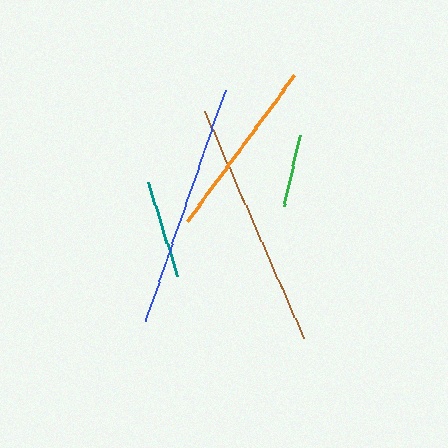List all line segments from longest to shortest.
From longest to shortest: brown, blue, orange, teal, green.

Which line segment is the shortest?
The green line is the shortest at approximately 73 pixels.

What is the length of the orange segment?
The orange segment is approximately 182 pixels long.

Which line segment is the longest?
The brown line is the longest at approximately 247 pixels.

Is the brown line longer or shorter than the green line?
The brown line is longer than the green line.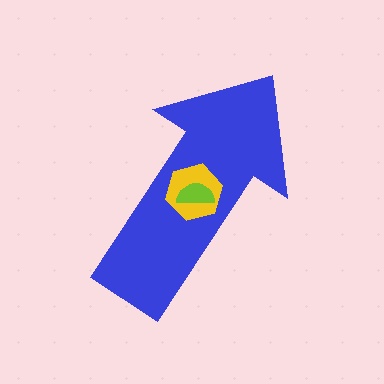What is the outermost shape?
The blue arrow.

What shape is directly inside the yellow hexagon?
The lime semicircle.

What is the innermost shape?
The lime semicircle.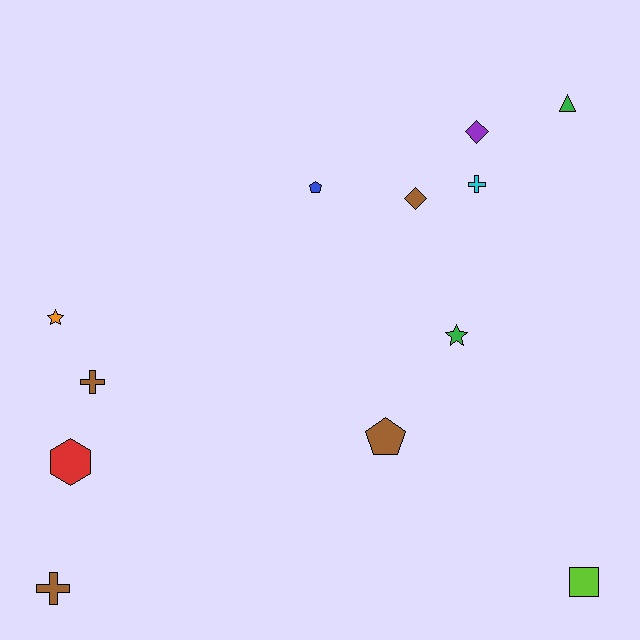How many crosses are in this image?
There are 3 crosses.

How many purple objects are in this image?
There is 1 purple object.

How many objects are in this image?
There are 12 objects.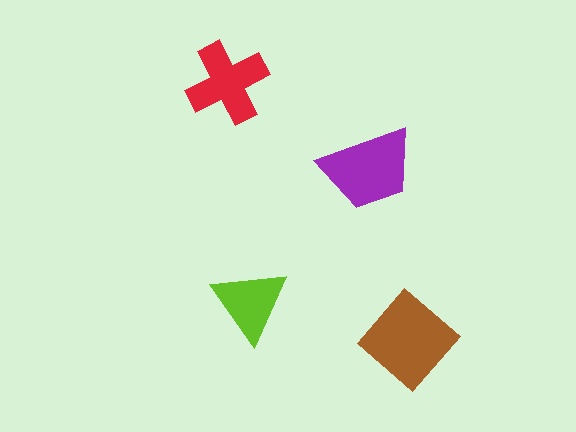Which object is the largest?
The brown diamond.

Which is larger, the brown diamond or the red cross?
The brown diamond.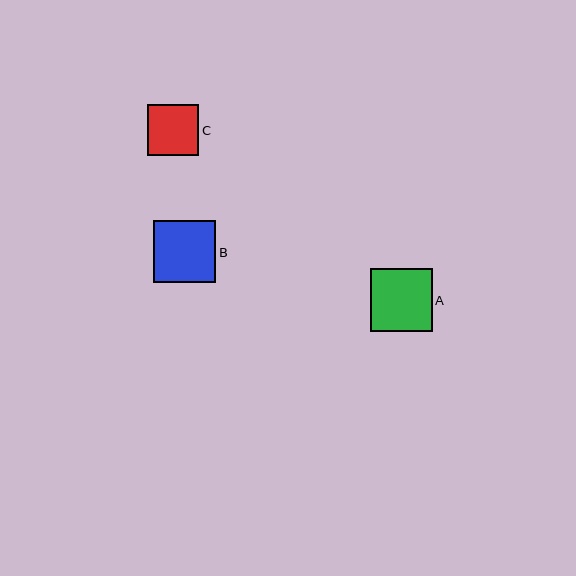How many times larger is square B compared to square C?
Square B is approximately 1.2 times the size of square C.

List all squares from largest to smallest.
From largest to smallest: B, A, C.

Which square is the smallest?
Square C is the smallest with a size of approximately 51 pixels.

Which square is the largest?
Square B is the largest with a size of approximately 62 pixels.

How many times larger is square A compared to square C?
Square A is approximately 1.2 times the size of square C.